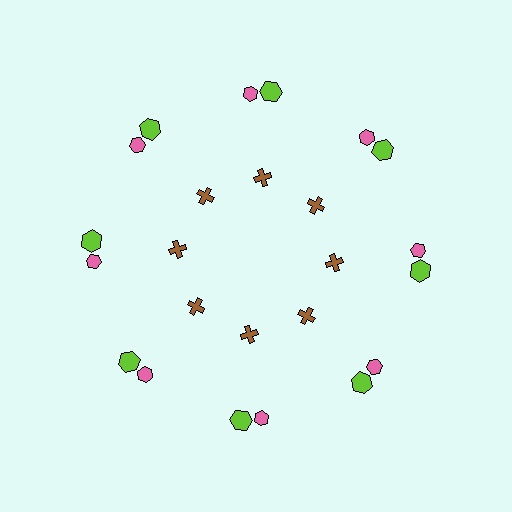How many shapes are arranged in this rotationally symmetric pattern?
There are 24 shapes, arranged in 8 groups of 3.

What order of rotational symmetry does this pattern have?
This pattern has 8-fold rotational symmetry.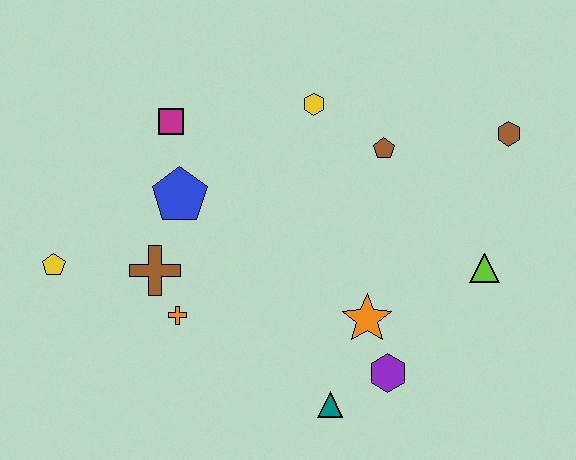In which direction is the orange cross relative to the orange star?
The orange cross is to the left of the orange star.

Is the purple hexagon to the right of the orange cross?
Yes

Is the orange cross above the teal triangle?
Yes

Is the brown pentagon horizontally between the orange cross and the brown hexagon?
Yes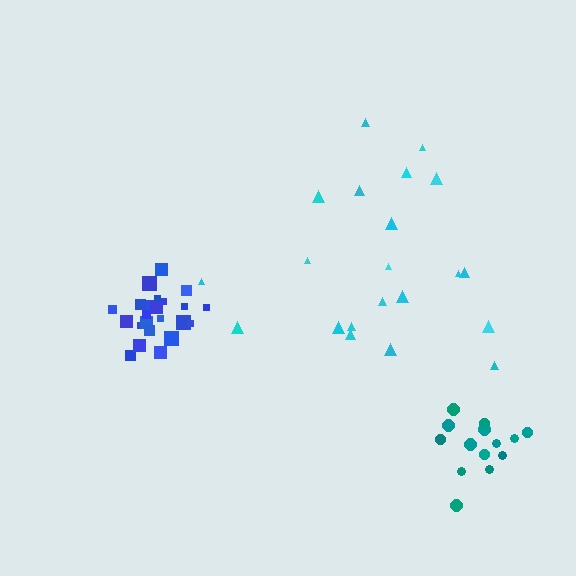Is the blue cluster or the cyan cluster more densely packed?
Blue.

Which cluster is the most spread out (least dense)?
Cyan.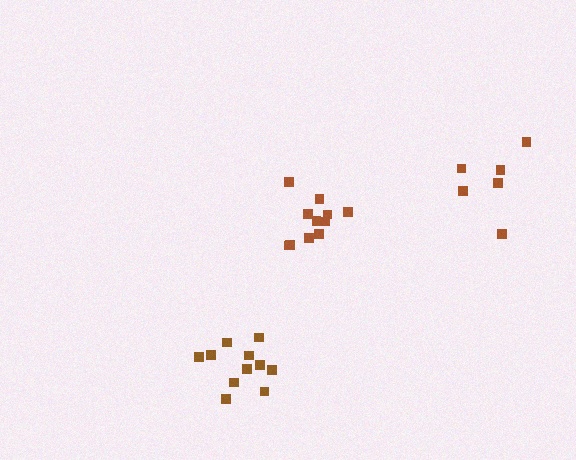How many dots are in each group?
Group 1: 6 dots, Group 2: 11 dots, Group 3: 11 dots (28 total).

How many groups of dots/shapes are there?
There are 3 groups.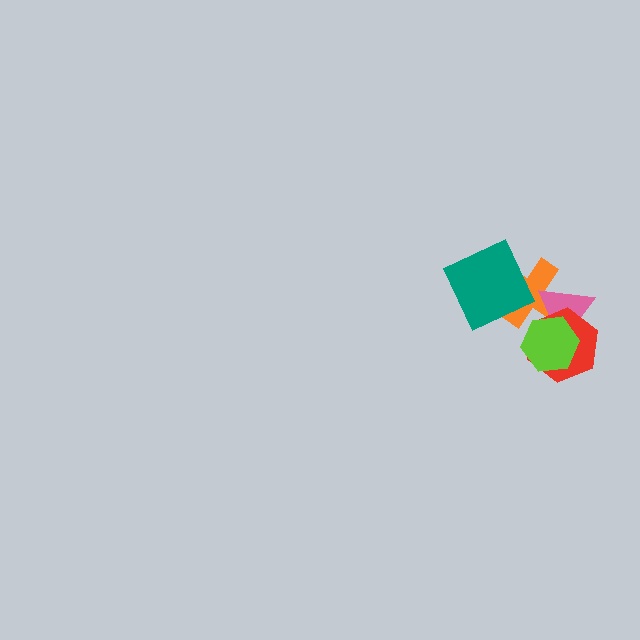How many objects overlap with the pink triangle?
3 objects overlap with the pink triangle.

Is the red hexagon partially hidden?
Yes, it is partially covered by another shape.